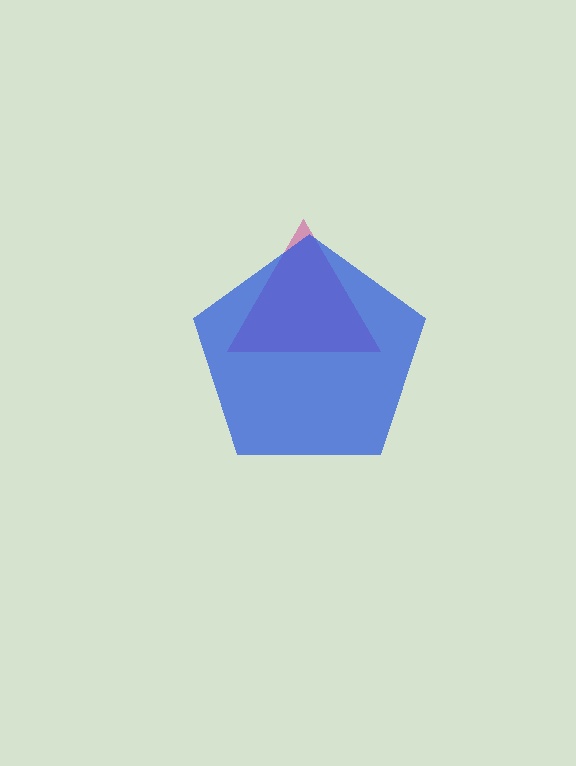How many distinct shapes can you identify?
There are 2 distinct shapes: a magenta triangle, a blue pentagon.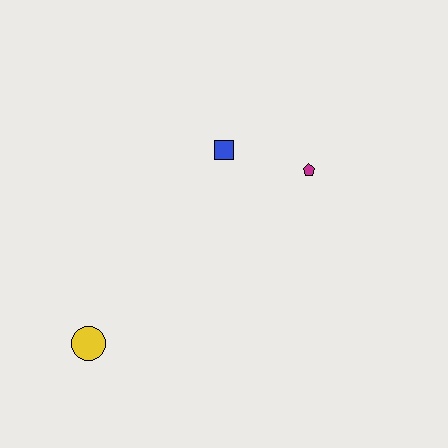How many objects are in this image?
There are 3 objects.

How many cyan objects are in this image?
There are no cyan objects.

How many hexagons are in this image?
There are no hexagons.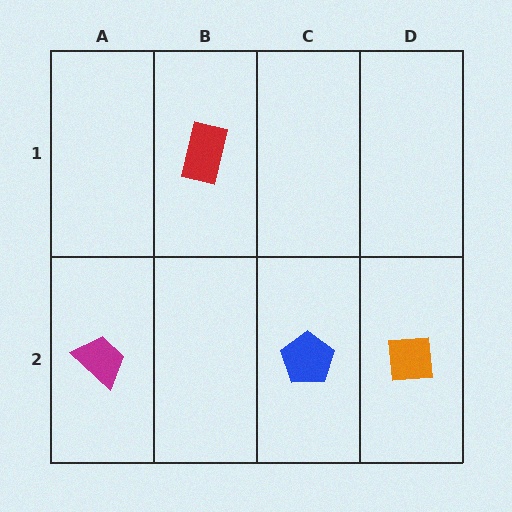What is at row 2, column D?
An orange square.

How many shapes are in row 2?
3 shapes.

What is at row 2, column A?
A magenta trapezoid.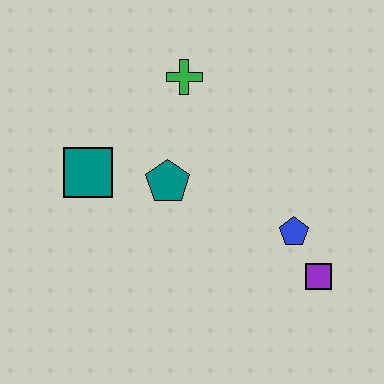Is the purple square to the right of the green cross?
Yes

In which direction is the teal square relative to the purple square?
The teal square is to the left of the purple square.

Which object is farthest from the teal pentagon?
The purple square is farthest from the teal pentagon.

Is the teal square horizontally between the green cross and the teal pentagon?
No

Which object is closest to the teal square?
The teal pentagon is closest to the teal square.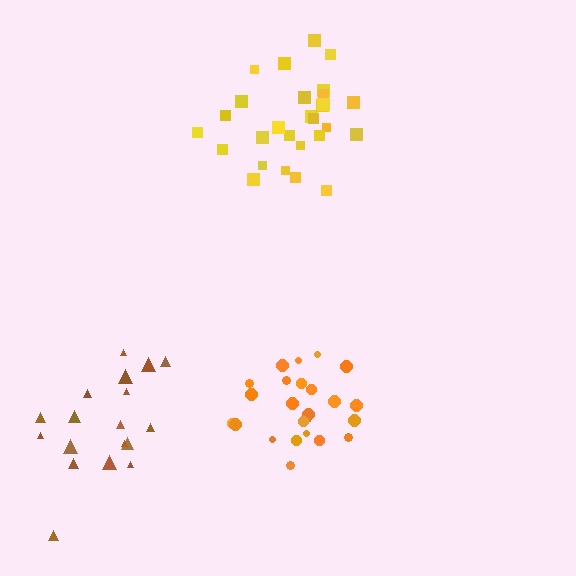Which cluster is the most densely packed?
Orange.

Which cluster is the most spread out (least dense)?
Brown.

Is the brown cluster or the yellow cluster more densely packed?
Yellow.